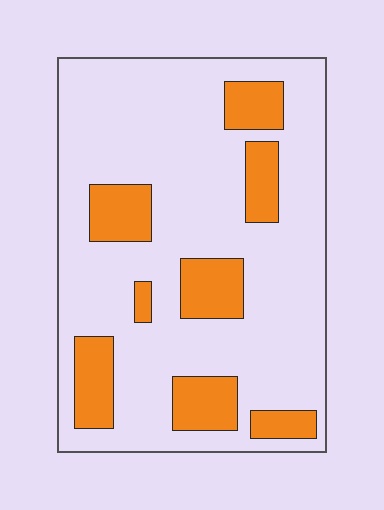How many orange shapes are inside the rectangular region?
8.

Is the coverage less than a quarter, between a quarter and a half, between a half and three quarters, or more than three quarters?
Less than a quarter.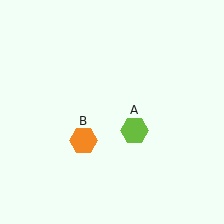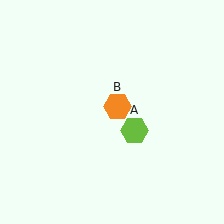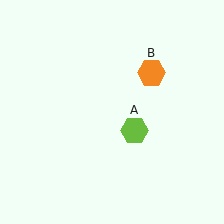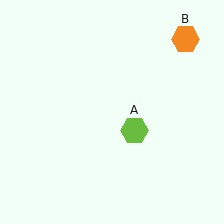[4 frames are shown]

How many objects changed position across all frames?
1 object changed position: orange hexagon (object B).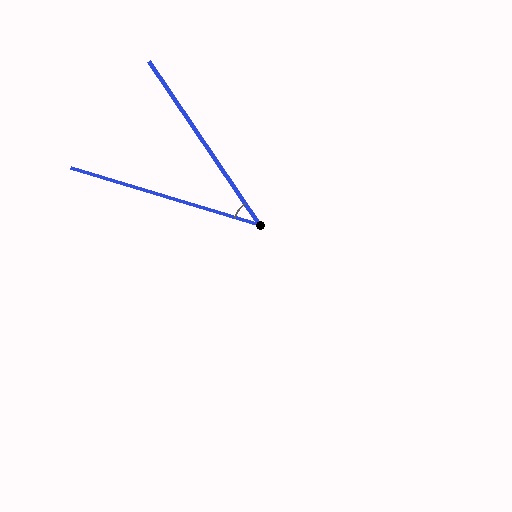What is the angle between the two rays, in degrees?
Approximately 39 degrees.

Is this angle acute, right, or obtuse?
It is acute.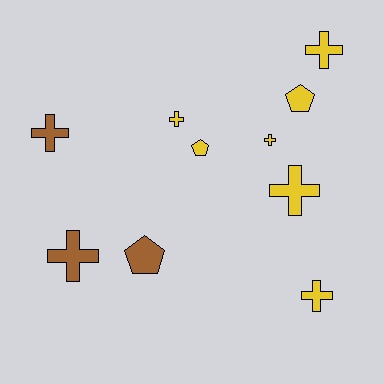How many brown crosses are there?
There are 2 brown crosses.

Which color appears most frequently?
Yellow, with 7 objects.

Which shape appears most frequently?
Cross, with 7 objects.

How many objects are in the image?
There are 10 objects.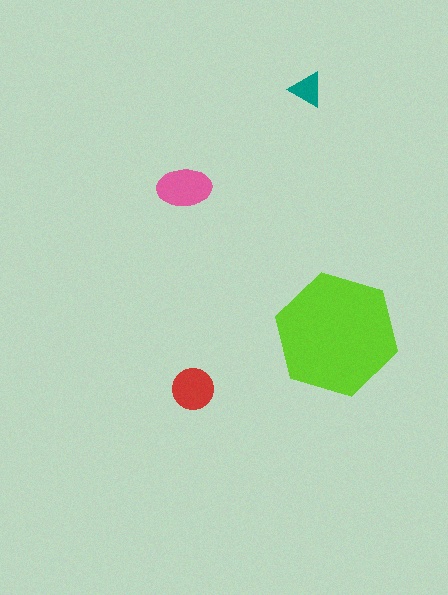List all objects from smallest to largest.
The teal triangle, the red circle, the pink ellipse, the lime hexagon.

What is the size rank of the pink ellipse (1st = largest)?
2nd.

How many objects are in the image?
There are 4 objects in the image.